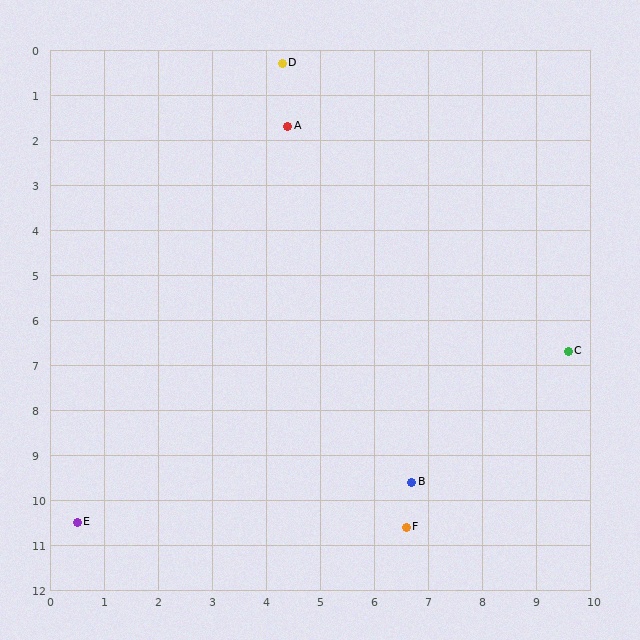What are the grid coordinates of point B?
Point B is at approximately (6.7, 9.6).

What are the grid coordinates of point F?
Point F is at approximately (6.6, 10.6).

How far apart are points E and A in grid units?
Points E and A are about 9.6 grid units apart.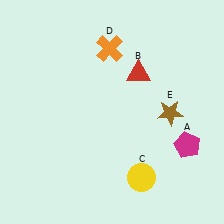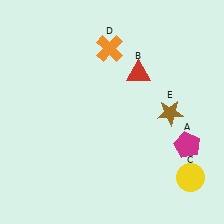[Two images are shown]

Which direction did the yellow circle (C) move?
The yellow circle (C) moved right.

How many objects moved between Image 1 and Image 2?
1 object moved between the two images.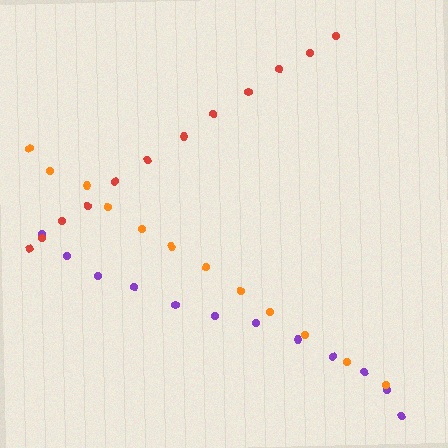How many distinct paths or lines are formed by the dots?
There are 3 distinct paths.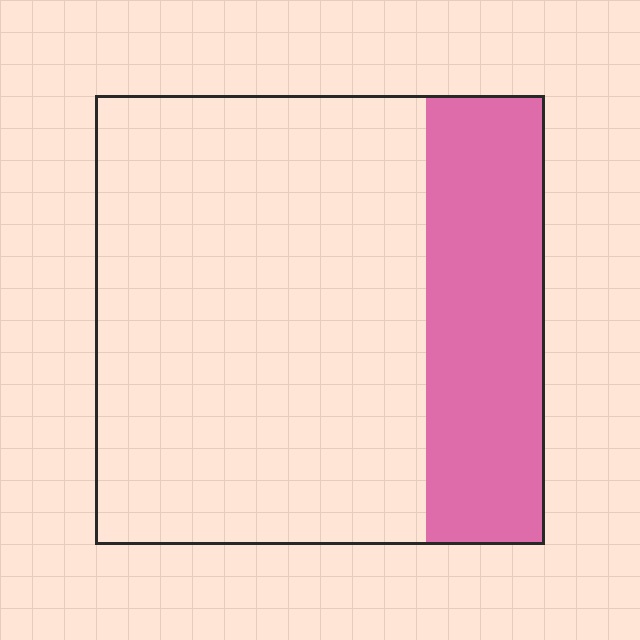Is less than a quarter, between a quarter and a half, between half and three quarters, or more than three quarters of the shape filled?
Between a quarter and a half.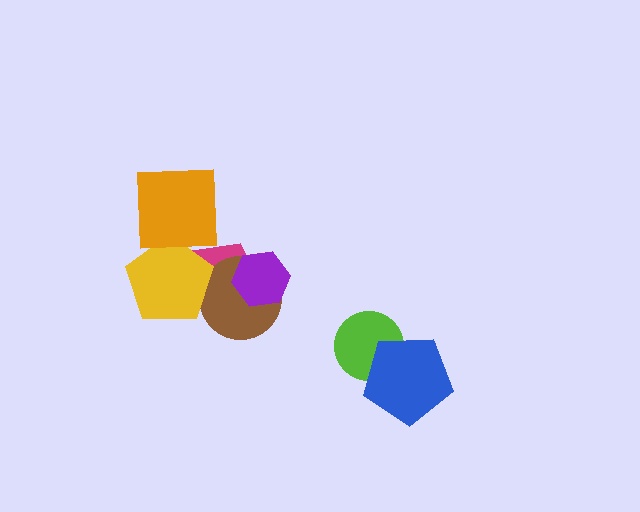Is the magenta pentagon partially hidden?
Yes, it is partially covered by another shape.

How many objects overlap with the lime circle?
1 object overlaps with the lime circle.